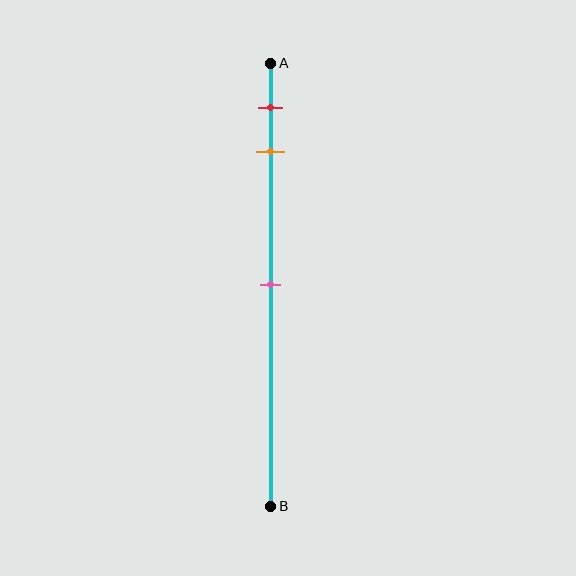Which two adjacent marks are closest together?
The red and orange marks are the closest adjacent pair.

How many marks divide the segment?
There are 3 marks dividing the segment.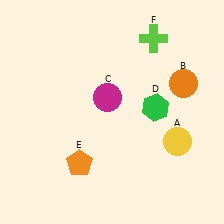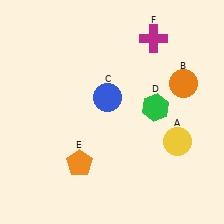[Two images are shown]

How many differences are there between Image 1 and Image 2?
There are 2 differences between the two images.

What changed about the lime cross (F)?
In Image 1, F is lime. In Image 2, it changed to magenta.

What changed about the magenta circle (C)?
In Image 1, C is magenta. In Image 2, it changed to blue.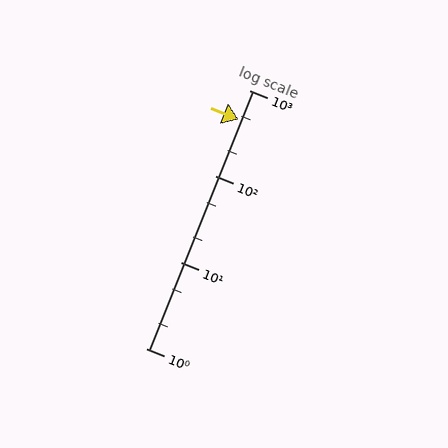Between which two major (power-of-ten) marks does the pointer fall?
The pointer is between 100 and 1000.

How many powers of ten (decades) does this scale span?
The scale spans 3 decades, from 1 to 1000.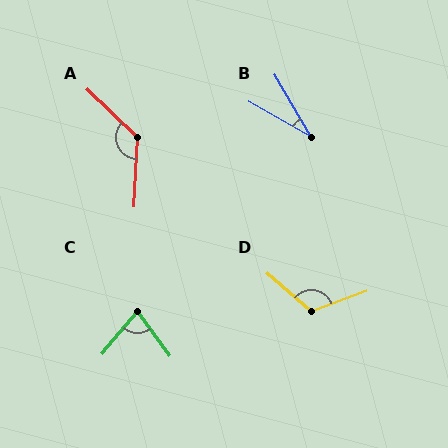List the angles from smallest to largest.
B (30°), C (76°), D (119°), A (131°).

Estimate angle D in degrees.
Approximately 119 degrees.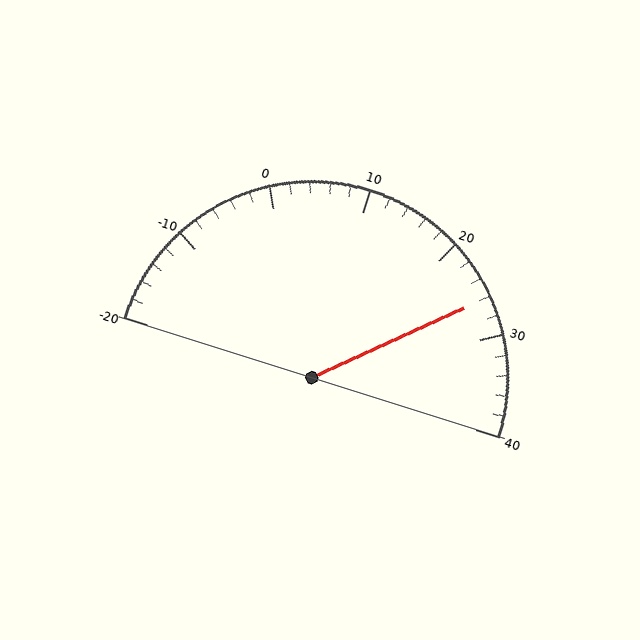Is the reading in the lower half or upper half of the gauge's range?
The reading is in the upper half of the range (-20 to 40).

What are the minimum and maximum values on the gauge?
The gauge ranges from -20 to 40.